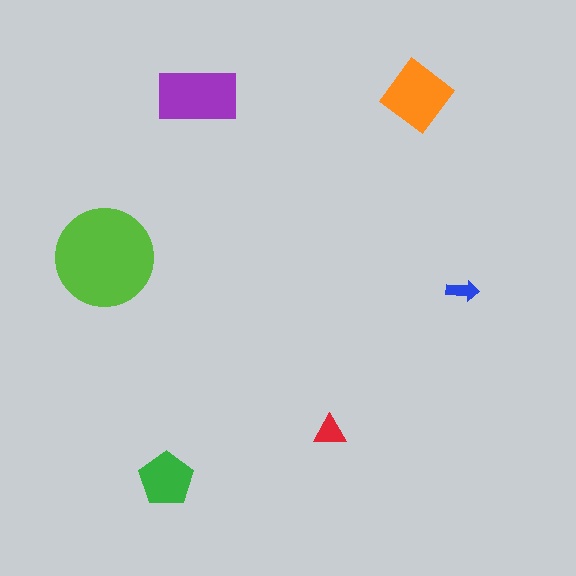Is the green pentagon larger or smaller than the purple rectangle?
Smaller.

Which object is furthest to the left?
The lime circle is leftmost.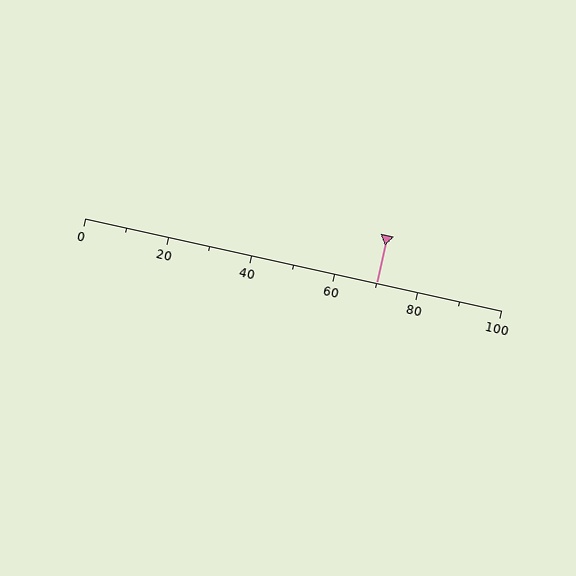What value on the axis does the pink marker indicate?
The marker indicates approximately 70.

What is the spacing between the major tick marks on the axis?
The major ticks are spaced 20 apart.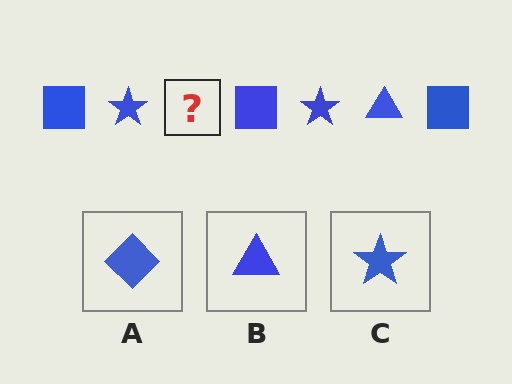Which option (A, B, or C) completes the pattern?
B.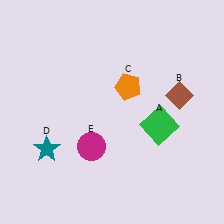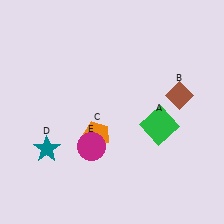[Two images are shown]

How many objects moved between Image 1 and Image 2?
1 object moved between the two images.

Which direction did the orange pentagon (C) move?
The orange pentagon (C) moved down.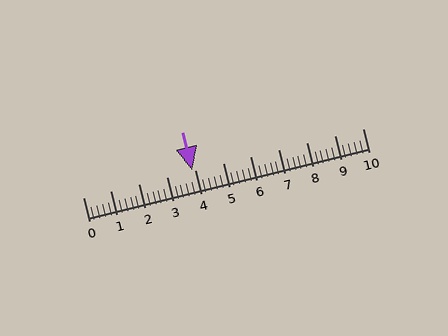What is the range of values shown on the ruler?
The ruler shows values from 0 to 10.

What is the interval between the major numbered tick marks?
The major tick marks are spaced 1 units apart.